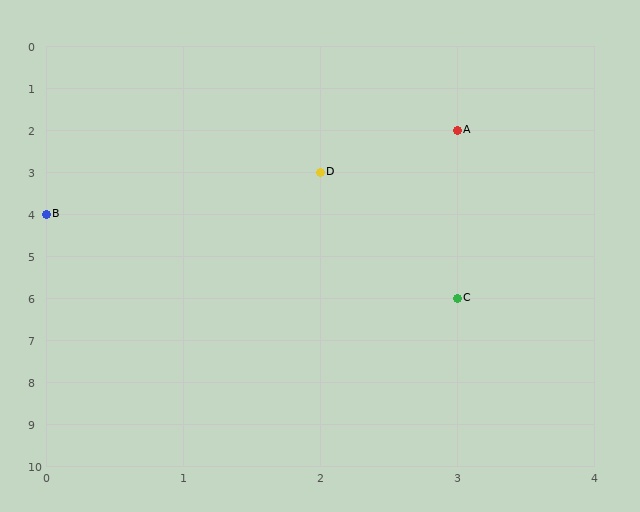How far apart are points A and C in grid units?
Points A and C are 4 rows apart.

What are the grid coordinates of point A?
Point A is at grid coordinates (3, 2).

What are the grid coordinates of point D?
Point D is at grid coordinates (2, 3).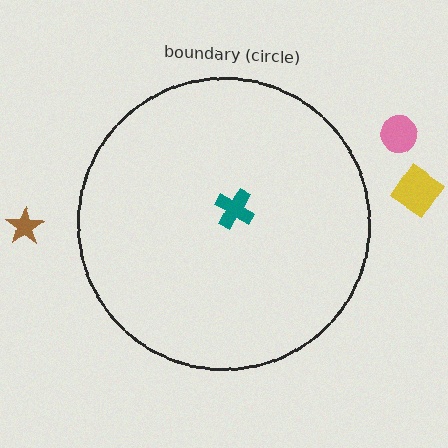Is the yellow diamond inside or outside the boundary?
Outside.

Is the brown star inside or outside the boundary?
Outside.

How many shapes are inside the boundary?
1 inside, 3 outside.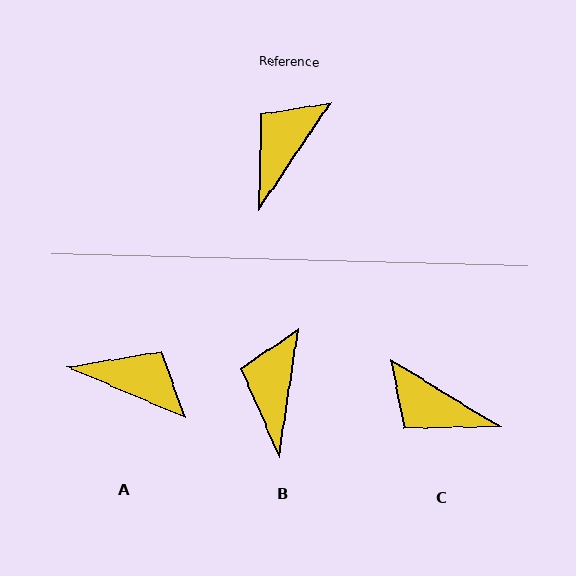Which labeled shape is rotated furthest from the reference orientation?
C, about 92 degrees away.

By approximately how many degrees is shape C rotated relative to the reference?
Approximately 92 degrees counter-clockwise.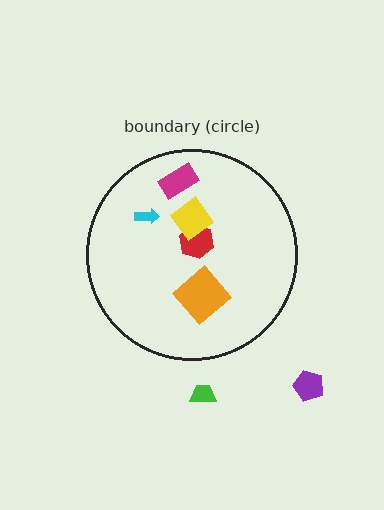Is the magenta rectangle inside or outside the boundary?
Inside.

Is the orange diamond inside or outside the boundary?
Inside.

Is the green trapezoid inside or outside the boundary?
Outside.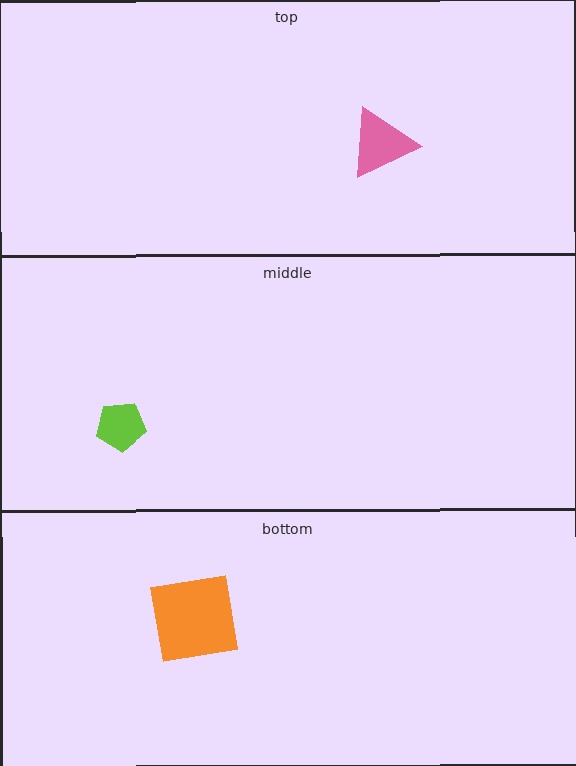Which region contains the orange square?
The bottom region.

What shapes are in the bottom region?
The orange square.